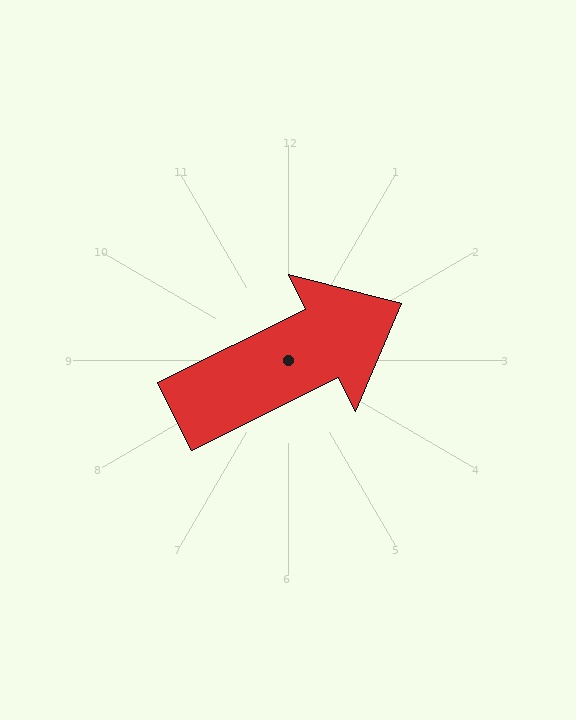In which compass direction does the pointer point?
Northeast.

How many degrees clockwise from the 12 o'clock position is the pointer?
Approximately 64 degrees.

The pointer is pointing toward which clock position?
Roughly 2 o'clock.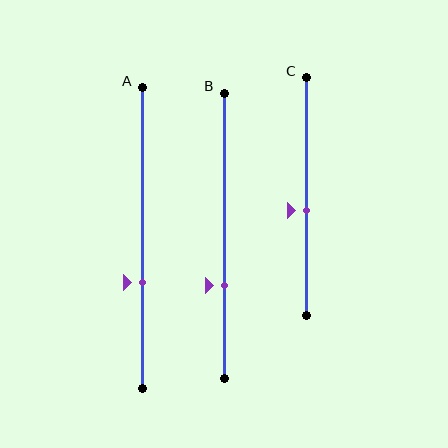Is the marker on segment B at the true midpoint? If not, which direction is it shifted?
No, the marker on segment B is shifted downward by about 18% of the segment length.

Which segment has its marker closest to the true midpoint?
Segment C has its marker closest to the true midpoint.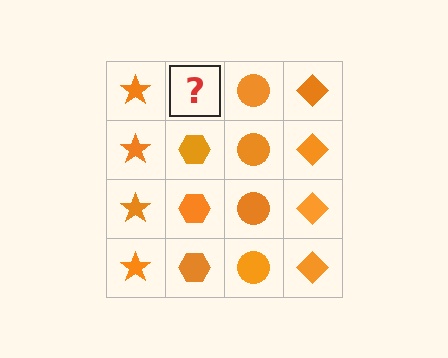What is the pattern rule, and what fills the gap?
The rule is that each column has a consistent shape. The gap should be filled with an orange hexagon.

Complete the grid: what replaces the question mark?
The question mark should be replaced with an orange hexagon.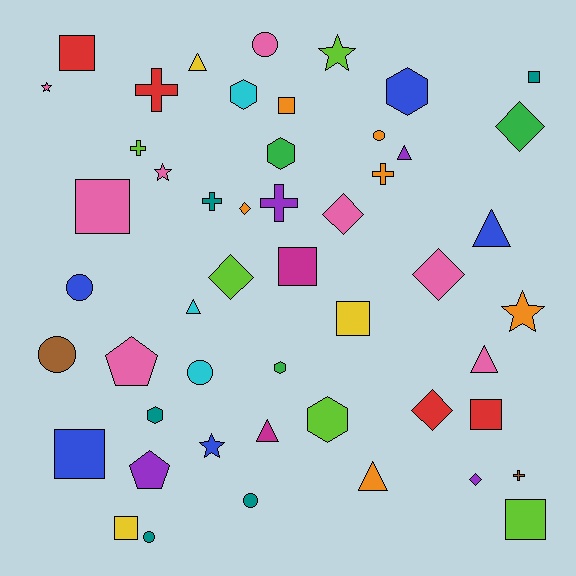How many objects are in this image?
There are 50 objects.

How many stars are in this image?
There are 5 stars.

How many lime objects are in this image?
There are 5 lime objects.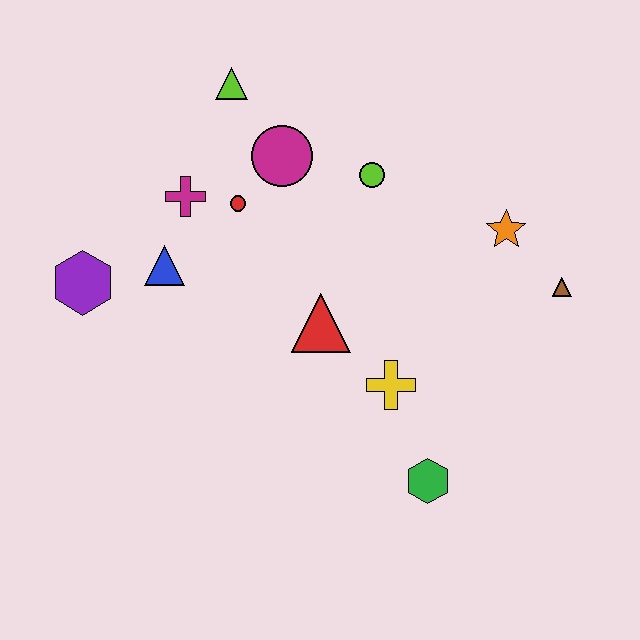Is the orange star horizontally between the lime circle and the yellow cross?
No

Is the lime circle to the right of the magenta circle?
Yes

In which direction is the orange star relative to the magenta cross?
The orange star is to the right of the magenta cross.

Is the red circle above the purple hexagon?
Yes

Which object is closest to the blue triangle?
The magenta cross is closest to the blue triangle.